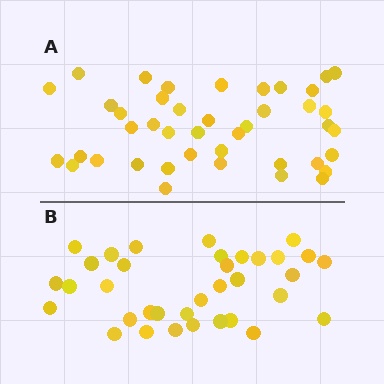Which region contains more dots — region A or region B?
Region A (the top region) has more dots.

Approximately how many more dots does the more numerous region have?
Region A has roughly 8 or so more dots than region B.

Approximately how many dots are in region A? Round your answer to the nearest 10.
About 40 dots. (The exact count is 42, which rounds to 40.)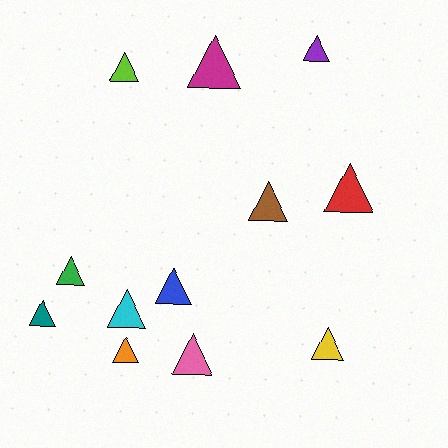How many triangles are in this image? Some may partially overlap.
There are 12 triangles.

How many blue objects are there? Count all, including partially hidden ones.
There is 1 blue object.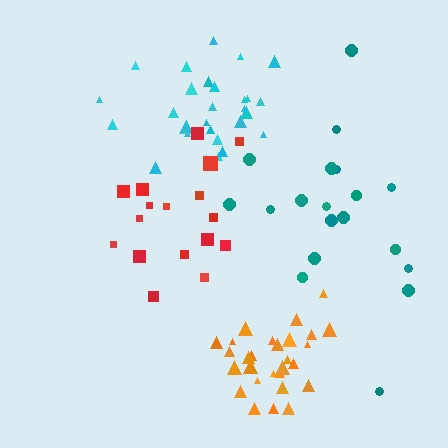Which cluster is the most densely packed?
Orange.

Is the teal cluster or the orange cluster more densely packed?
Orange.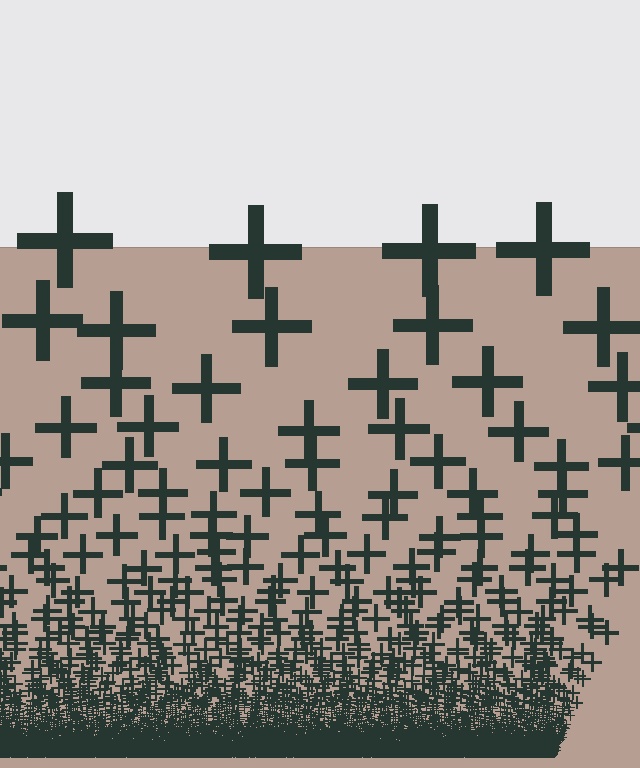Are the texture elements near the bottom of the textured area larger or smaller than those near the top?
Smaller. The gradient is inverted — elements near the bottom are smaller and denser.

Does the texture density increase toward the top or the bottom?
Density increases toward the bottom.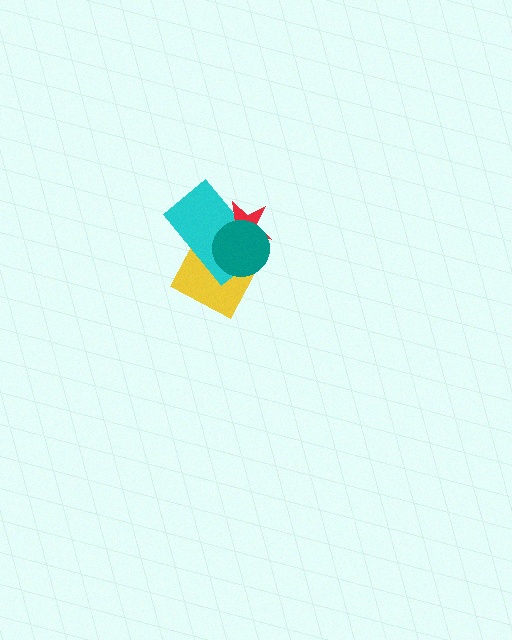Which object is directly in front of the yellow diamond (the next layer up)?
The cyan rectangle is directly in front of the yellow diamond.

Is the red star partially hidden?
Yes, it is partially covered by another shape.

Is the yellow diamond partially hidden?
Yes, it is partially covered by another shape.